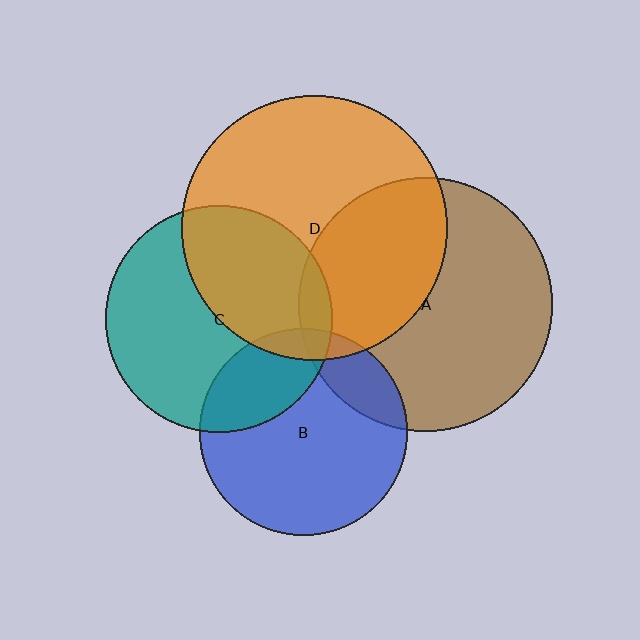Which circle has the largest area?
Circle D (orange).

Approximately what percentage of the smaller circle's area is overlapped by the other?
Approximately 5%.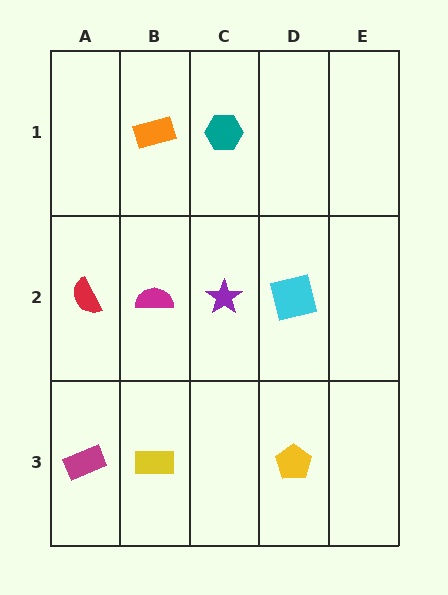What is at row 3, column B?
A yellow rectangle.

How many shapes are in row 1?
2 shapes.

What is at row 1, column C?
A teal hexagon.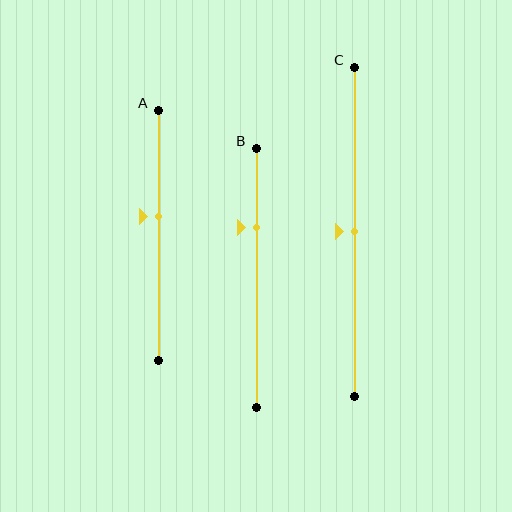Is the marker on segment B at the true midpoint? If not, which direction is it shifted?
No, the marker on segment B is shifted upward by about 19% of the segment length.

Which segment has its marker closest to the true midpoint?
Segment C has its marker closest to the true midpoint.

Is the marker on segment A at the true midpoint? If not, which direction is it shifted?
No, the marker on segment A is shifted upward by about 8% of the segment length.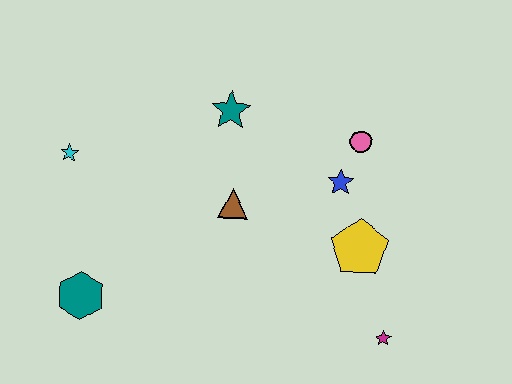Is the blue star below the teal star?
Yes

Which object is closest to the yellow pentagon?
The blue star is closest to the yellow pentagon.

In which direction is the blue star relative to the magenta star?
The blue star is above the magenta star.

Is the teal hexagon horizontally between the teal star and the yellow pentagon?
No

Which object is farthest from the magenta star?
The cyan star is farthest from the magenta star.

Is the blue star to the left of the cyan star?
No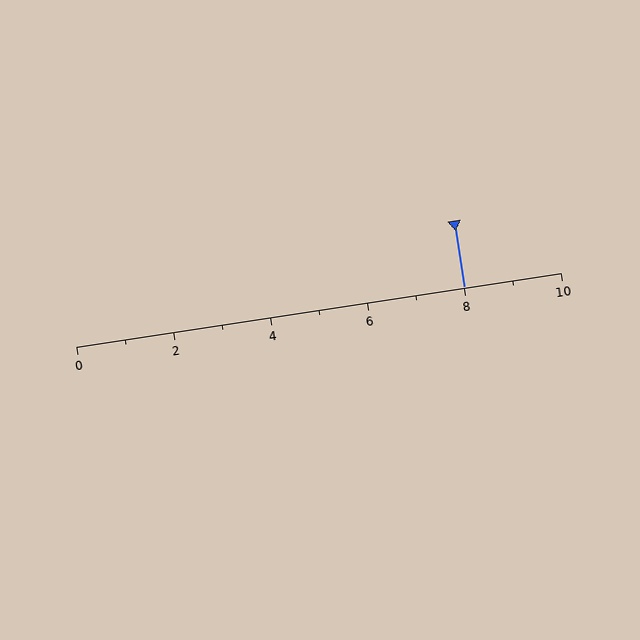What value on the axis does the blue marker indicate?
The marker indicates approximately 8.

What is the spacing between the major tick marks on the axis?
The major ticks are spaced 2 apart.